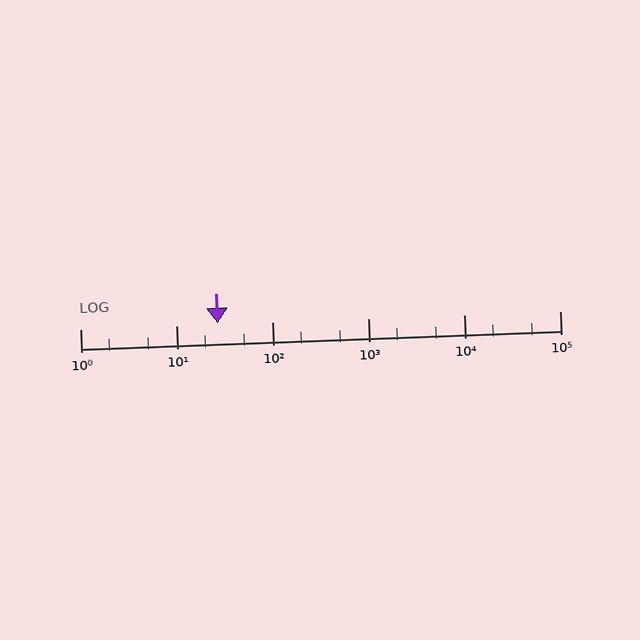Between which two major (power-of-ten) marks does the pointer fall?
The pointer is between 10 and 100.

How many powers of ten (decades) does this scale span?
The scale spans 5 decades, from 1 to 100000.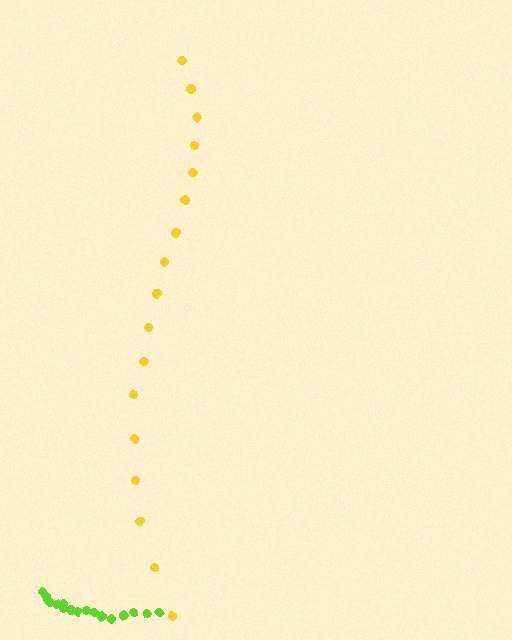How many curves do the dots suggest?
There are 2 distinct paths.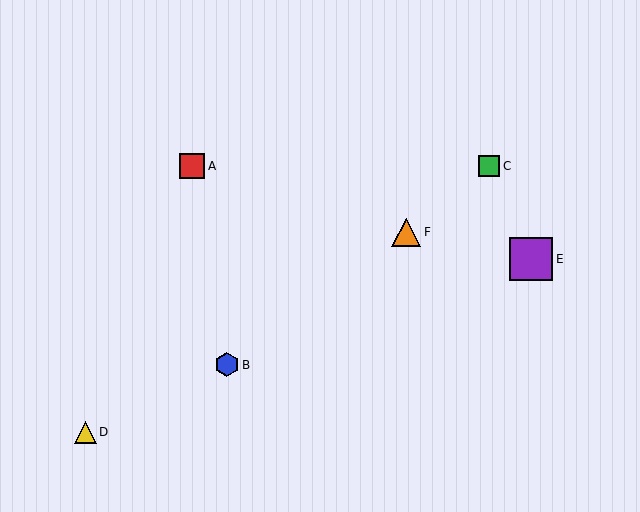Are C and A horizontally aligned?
Yes, both are at y≈166.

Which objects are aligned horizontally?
Objects A, C are aligned horizontally.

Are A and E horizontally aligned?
No, A is at y≈166 and E is at y≈259.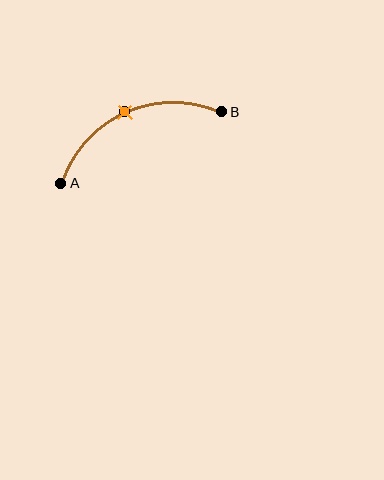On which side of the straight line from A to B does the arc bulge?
The arc bulges above the straight line connecting A and B.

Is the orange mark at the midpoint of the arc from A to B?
Yes. The orange mark lies on the arc at equal arc-length from both A and B — it is the arc midpoint.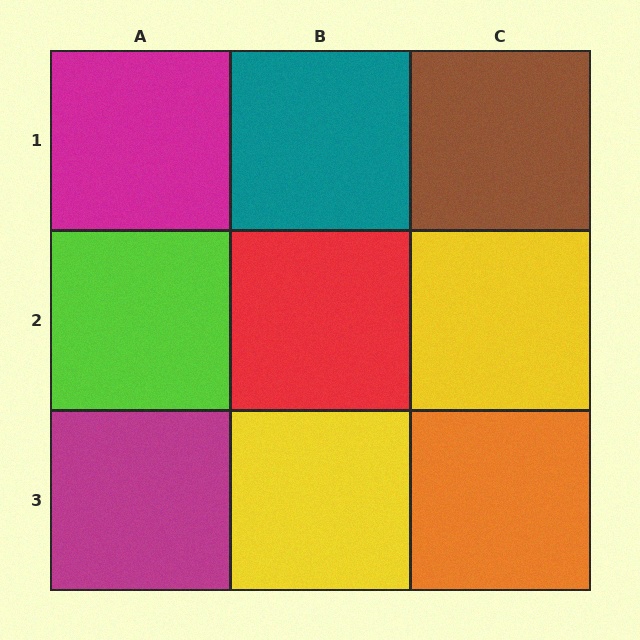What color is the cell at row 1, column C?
Brown.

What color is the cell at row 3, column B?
Yellow.